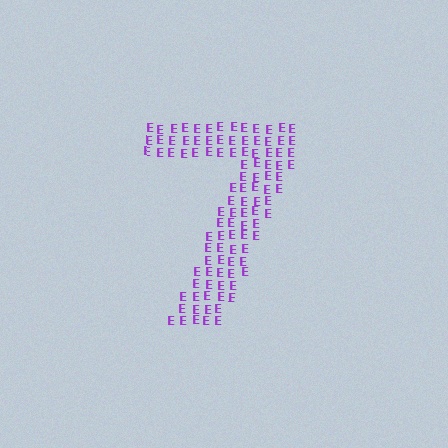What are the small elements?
The small elements are letter E's.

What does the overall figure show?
The overall figure shows the digit 7.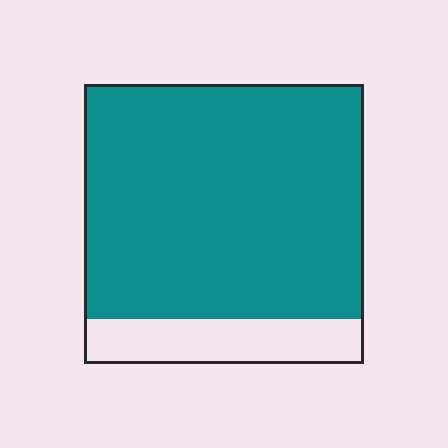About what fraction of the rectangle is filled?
About five sixths (5/6).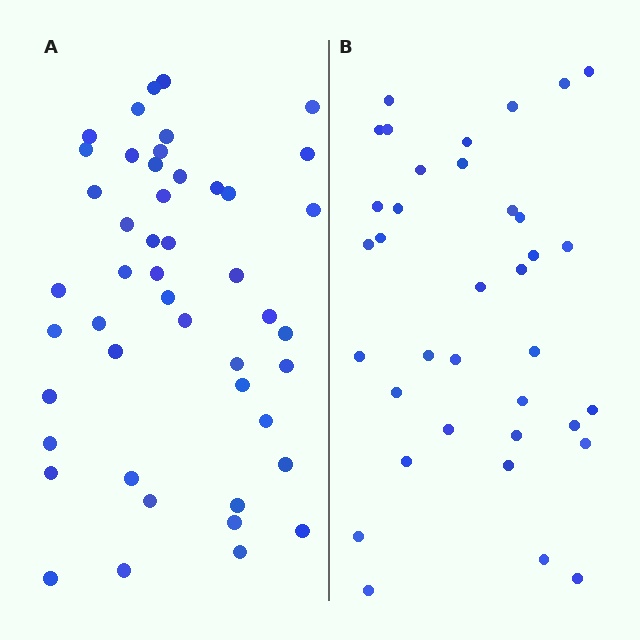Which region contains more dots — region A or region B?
Region A (the left region) has more dots.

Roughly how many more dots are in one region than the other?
Region A has roughly 12 or so more dots than region B.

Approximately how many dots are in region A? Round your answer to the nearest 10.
About 50 dots. (The exact count is 47, which rounds to 50.)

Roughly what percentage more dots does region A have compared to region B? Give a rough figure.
About 30% more.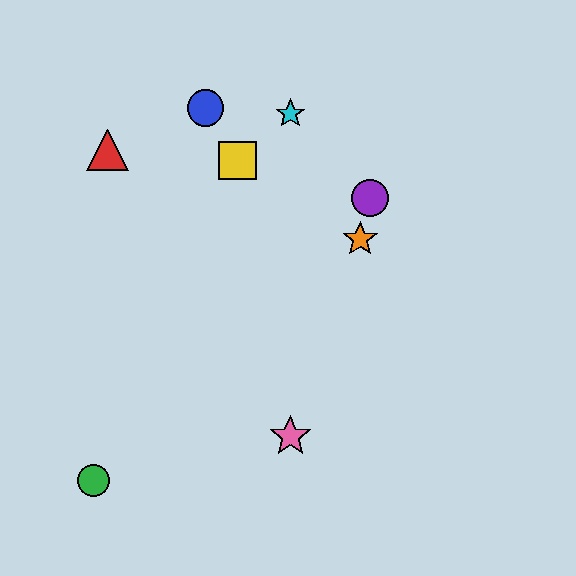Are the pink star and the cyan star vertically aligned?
Yes, both are at x≈290.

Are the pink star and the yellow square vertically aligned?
No, the pink star is at x≈290 and the yellow square is at x≈237.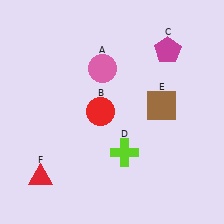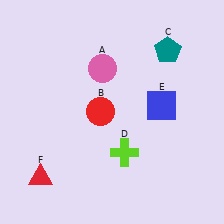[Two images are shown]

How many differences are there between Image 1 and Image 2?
There are 2 differences between the two images.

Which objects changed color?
C changed from magenta to teal. E changed from brown to blue.